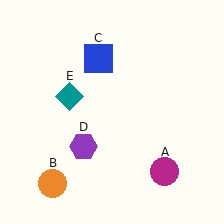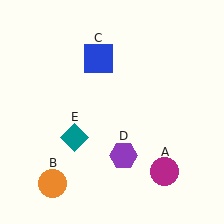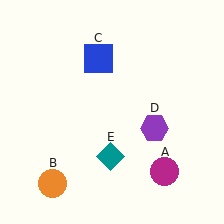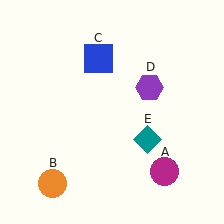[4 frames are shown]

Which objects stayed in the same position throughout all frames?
Magenta circle (object A) and orange circle (object B) and blue square (object C) remained stationary.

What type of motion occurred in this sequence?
The purple hexagon (object D), teal diamond (object E) rotated counterclockwise around the center of the scene.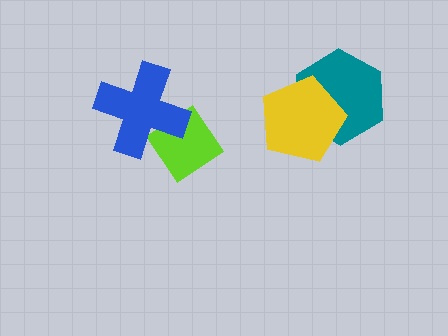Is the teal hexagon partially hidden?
Yes, it is partially covered by another shape.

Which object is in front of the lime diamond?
The blue cross is in front of the lime diamond.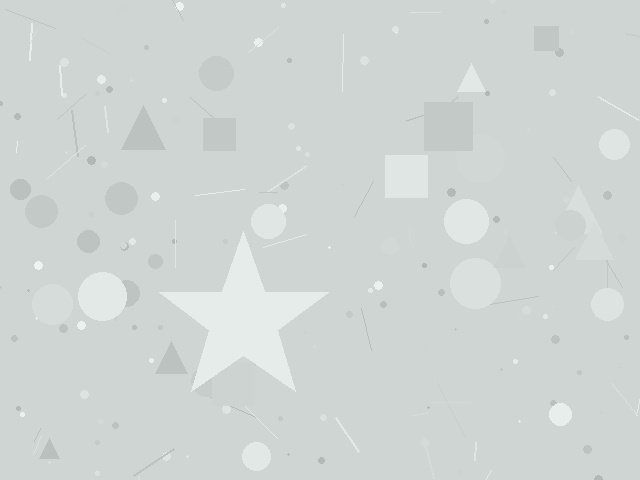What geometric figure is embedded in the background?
A star is embedded in the background.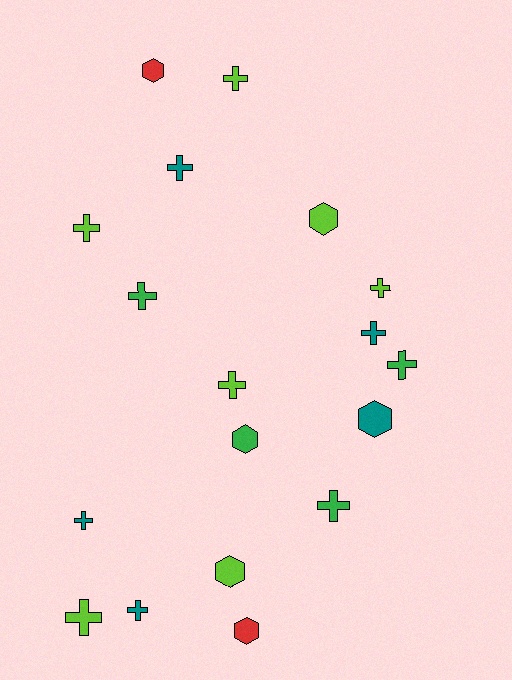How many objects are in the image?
There are 18 objects.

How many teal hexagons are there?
There is 1 teal hexagon.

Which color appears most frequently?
Lime, with 7 objects.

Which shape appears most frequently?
Cross, with 12 objects.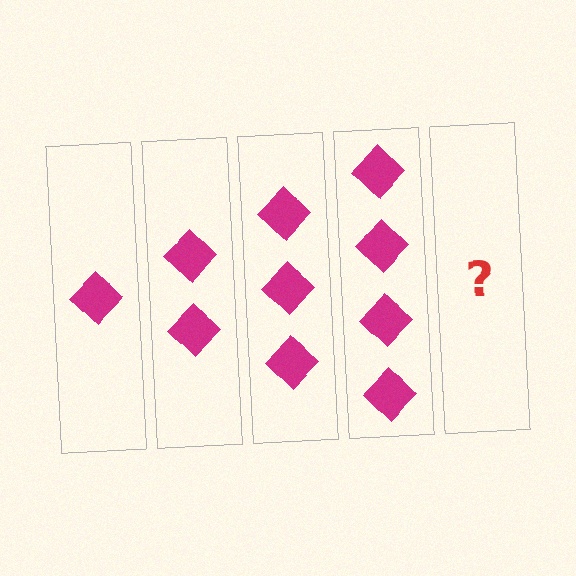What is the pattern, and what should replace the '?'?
The pattern is that each step adds one more diamond. The '?' should be 5 diamonds.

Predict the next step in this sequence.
The next step is 5 diamonds.